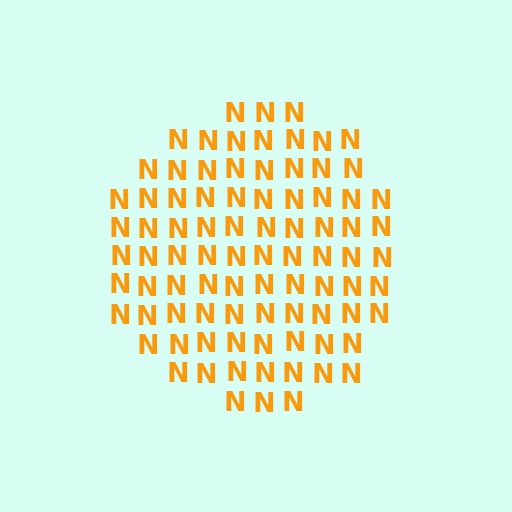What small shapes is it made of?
It is made of small letter N's.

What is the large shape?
The large shape is a circle.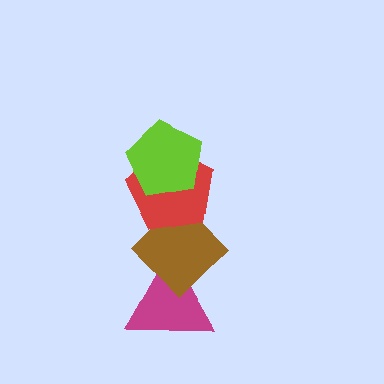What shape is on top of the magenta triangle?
The brown diamond is on top of the magenta triangle.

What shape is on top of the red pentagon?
The lime pentagon is on top of the red pentagon.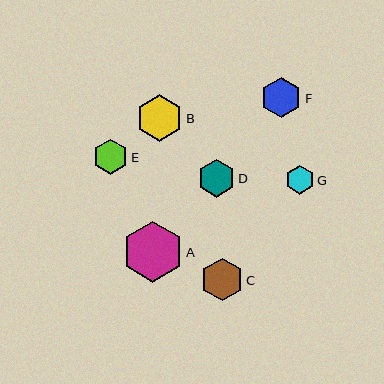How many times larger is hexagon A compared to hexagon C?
Hexagon A is approximately 1.4 times the size of hexagon C.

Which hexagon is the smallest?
Hexagon G is the smallest with a size of approximately 29 pixels.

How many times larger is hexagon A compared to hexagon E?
Hexagon A is approximately 1.7 times the size of hexagon E.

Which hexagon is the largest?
Hexagon A is the largest with a size of approximately 61 pixels.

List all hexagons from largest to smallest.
From largest to smallest: A, B, C, F, D, E, G.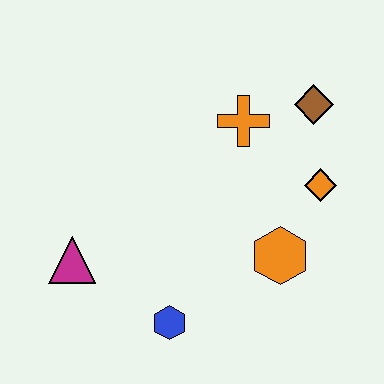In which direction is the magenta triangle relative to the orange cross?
The magenta triangle is to the left of the orange cross.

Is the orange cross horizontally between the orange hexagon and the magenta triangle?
Yes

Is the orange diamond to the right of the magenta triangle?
Yes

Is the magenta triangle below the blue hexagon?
No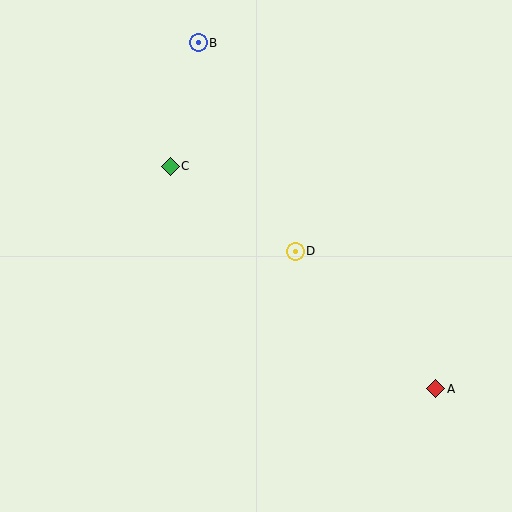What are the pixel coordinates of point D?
Point D is at (295, 251).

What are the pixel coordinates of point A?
Point A is at (436, 389).